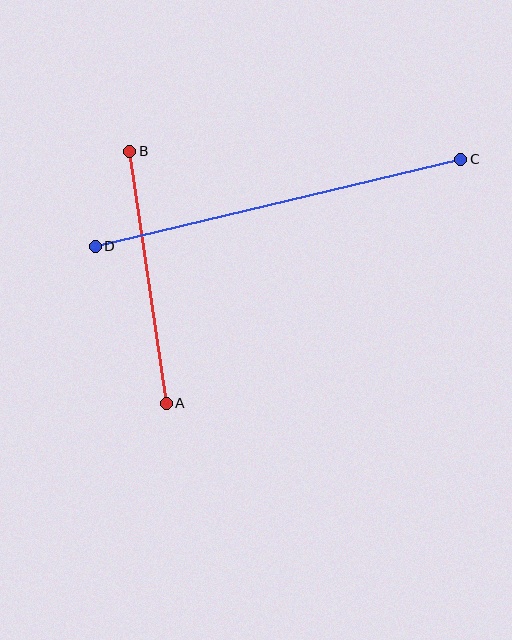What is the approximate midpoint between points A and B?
The midpoint is at approximately (148, 277) pixels.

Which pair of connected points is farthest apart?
Points C and D are farthest apart.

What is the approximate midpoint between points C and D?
The midpoint is at approximately (278, 203) pixels.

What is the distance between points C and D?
The distance is approximately 376 pixels.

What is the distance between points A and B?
The distance is approximately 254 pixels.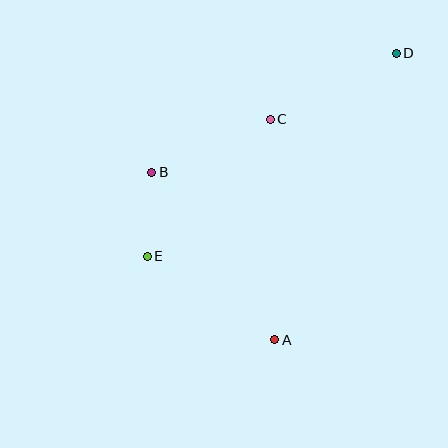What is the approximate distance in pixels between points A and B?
The distance between A and B is approximately 208 pixels.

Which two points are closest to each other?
Points B and E are closest to each other.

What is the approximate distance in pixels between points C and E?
The distance between C and E is approximately 184 pixels.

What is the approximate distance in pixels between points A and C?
The distance between A and C is approximately 220 pixels.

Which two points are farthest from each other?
Points D and E are farthest from each other.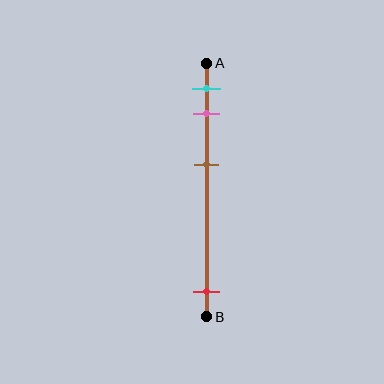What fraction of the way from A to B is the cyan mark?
The cyan mark is approximately 10% (0.1) of the way from A to B.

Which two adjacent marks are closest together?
The cyan and pink marks are the closest adjacent pair.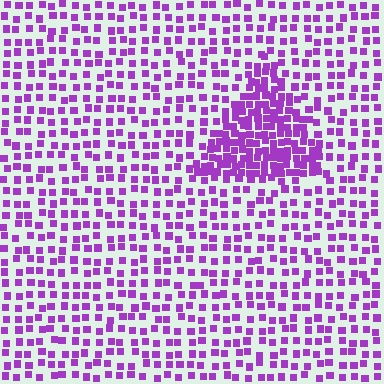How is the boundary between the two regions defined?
The boundary is defined by a change in element density (approximately 2.3x ratio). All elements are the same color, size, and shape.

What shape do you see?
I see a triangle.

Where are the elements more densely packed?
The elements are more densely packed inside the triangle boundary.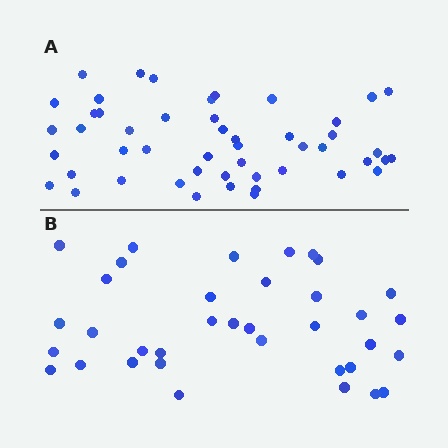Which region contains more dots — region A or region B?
Region A (the top region) has more dots.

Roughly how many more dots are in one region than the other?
Region A has approximately 15 more dots than region B.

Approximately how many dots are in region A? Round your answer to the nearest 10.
About 50 dots. (The exact count is 49, which rounds to 50.)